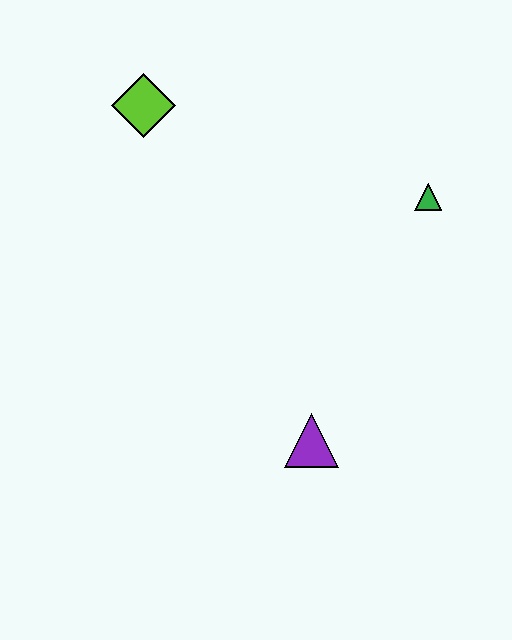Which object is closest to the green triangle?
The purple triangle is closest to the green triangle.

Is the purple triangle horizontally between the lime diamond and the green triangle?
Yes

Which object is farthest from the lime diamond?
The purple triangle is farthest from the lime diamond.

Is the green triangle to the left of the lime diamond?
No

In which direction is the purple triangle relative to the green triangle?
The purple triangle is below the green triangle.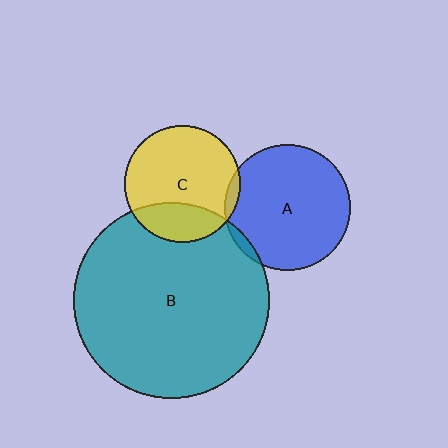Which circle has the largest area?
Circle B (teal).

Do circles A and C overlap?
Yes.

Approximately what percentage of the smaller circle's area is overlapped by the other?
Approximately 5%.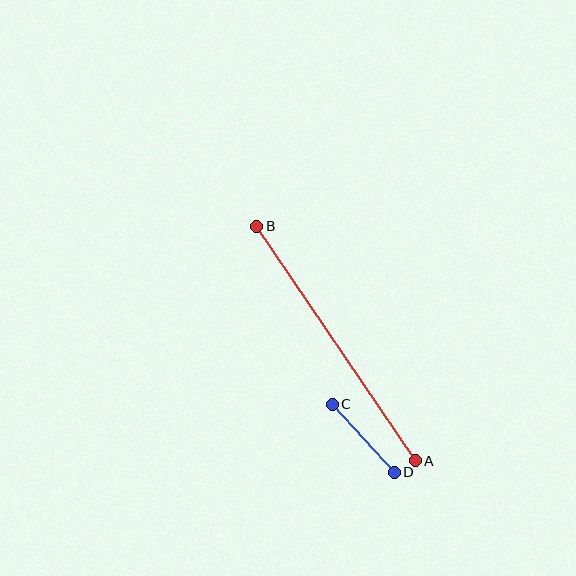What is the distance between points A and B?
The distance is approximately 283 pixels.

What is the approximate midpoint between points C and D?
The midpoint is at approximately (363, 438) pixels.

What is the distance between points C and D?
The distance is approximately 92 pixels.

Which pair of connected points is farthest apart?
Points A and B are farthest apart.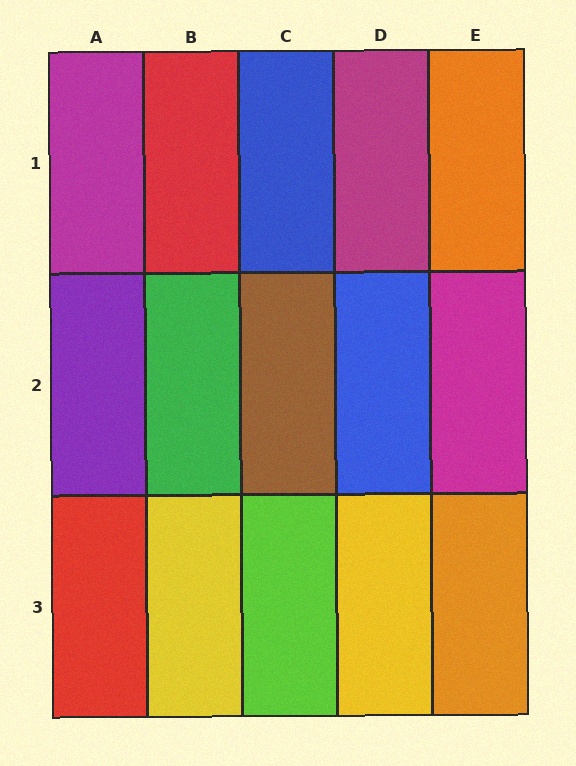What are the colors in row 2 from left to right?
Purple, green, brown, blue, magenta.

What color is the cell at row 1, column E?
Orange.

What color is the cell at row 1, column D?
Magenta.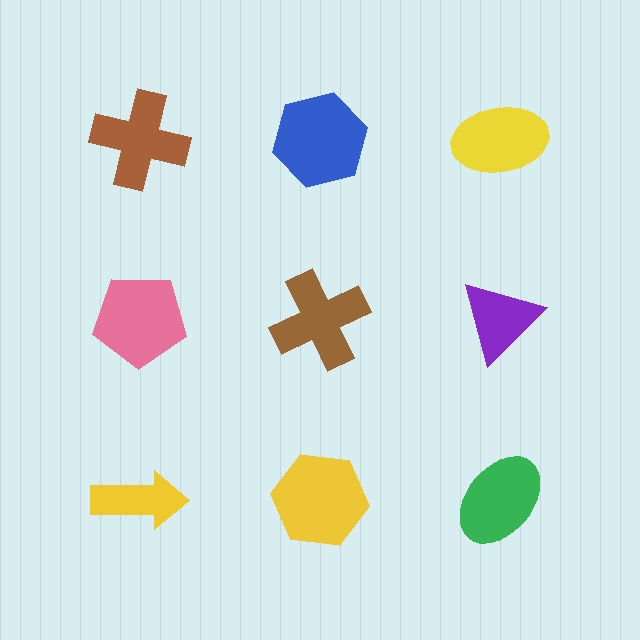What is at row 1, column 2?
A blue hexagon.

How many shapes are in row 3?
3 shapes.